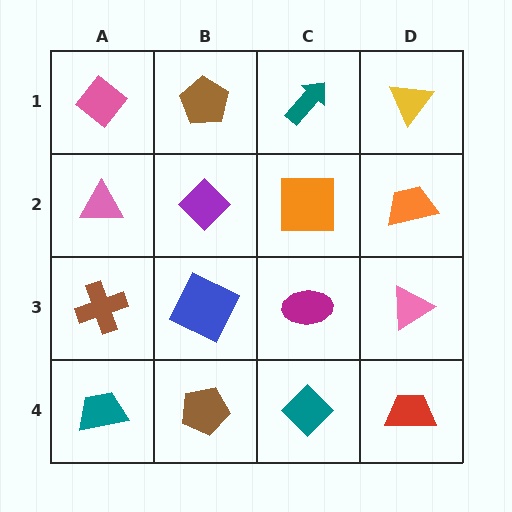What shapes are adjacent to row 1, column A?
A pink triangle (row 2, column A), a brown pentagon (row 1, column B).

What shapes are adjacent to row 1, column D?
An orange trapezoid (row 2, column D), a teal arrow (row 1, column C).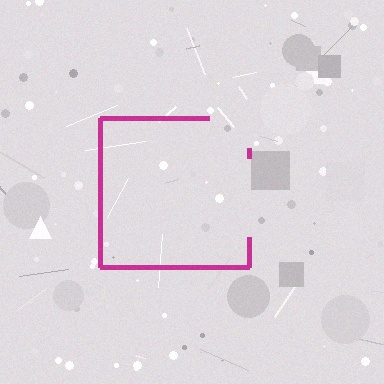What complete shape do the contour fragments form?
The contour fragments form a square.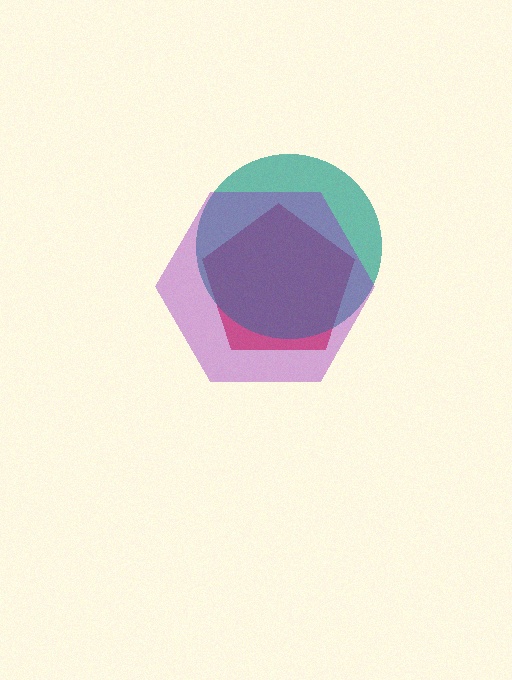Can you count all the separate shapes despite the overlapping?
Yes, there are 3 separate shapes.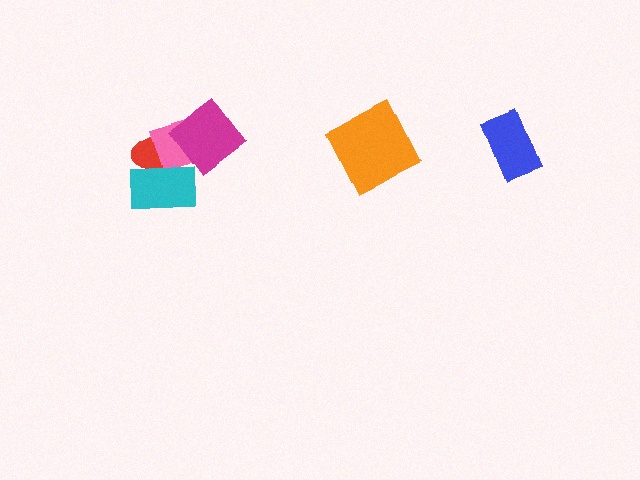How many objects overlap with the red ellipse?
3 objects overlap with the red ellipse.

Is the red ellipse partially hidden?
Yes, it is partially covered by another shape.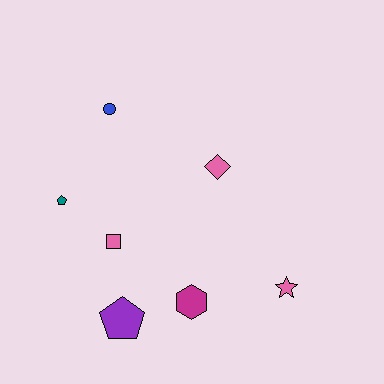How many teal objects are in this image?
There is 1 teal object.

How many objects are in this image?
There are 7 objects.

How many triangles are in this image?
There are no triangles.